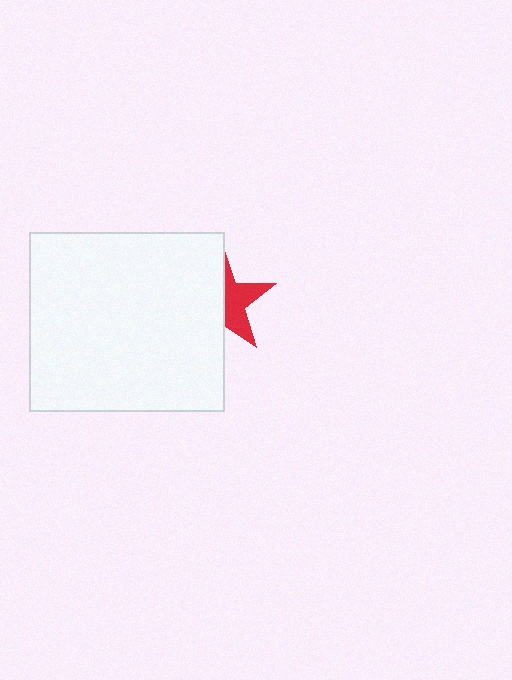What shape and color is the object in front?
The object in front is a white rectangle.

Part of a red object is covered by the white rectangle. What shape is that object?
It is a star.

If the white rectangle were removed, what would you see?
You would see the complete red star.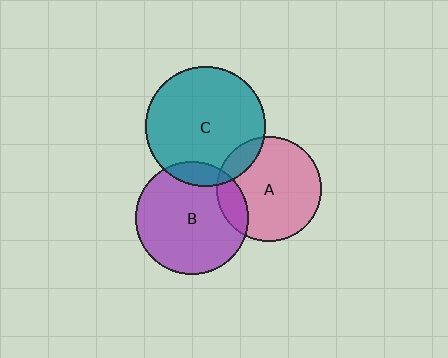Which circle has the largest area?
Circle C (teal).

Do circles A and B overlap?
Yes.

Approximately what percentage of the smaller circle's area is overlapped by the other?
Approximately 15%.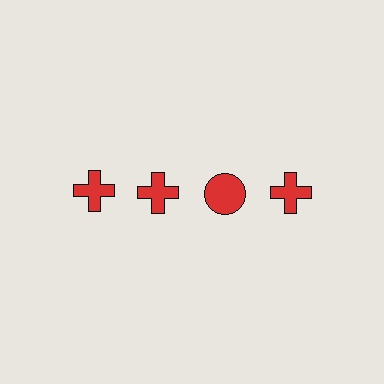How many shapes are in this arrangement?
There are 4 shapes arranged in a grid pattern.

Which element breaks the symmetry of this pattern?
The red circle in the top row, center column breaks the symmetry. All other shapes are red crosses.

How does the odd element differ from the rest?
It has a different shape: circle instead of cross.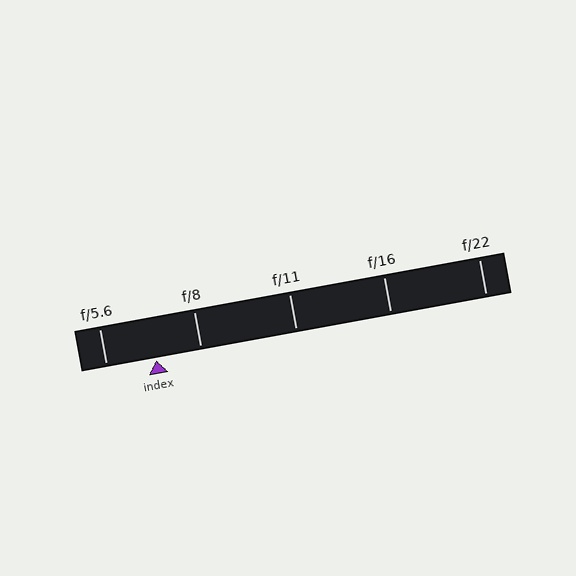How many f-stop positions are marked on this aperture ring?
There are 5 f-stop positions marked.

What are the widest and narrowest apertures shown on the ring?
The widest aperture shown is f/5.6 and the narrowest is f/22.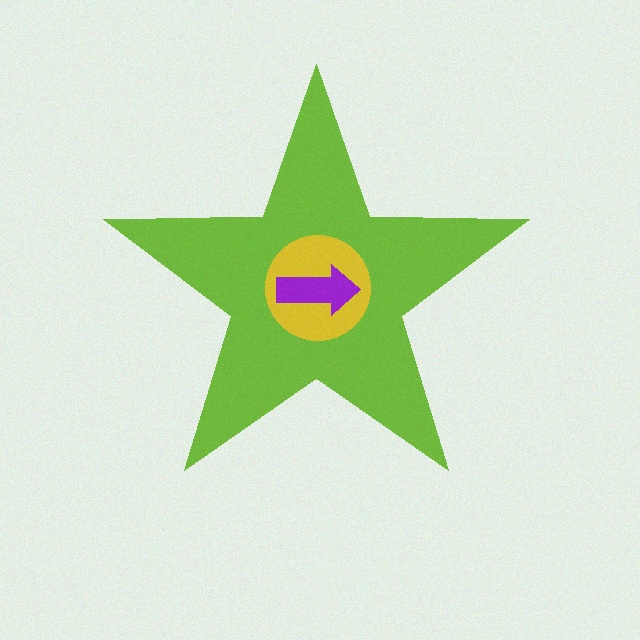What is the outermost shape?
The lime star.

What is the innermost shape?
The purple arrow.